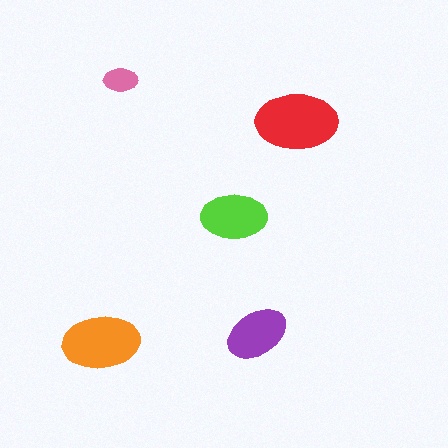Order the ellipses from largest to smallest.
the red one, the orange one, the lime one, the purple one, the pink one.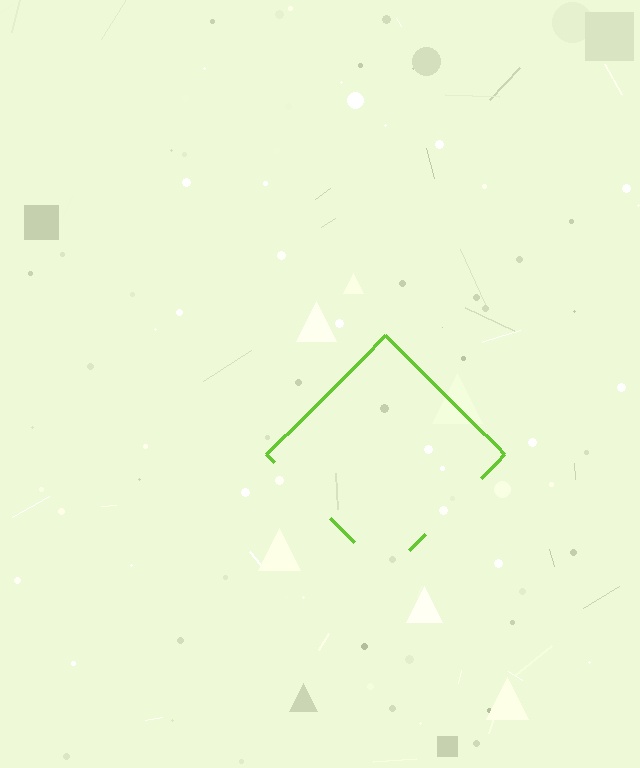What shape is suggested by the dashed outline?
The dashed outline suggests a diamond.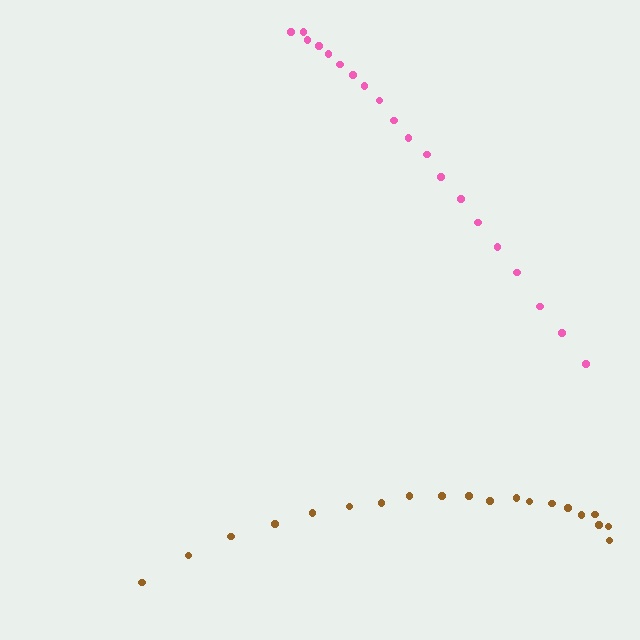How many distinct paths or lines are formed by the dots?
There are 2 distinct paths.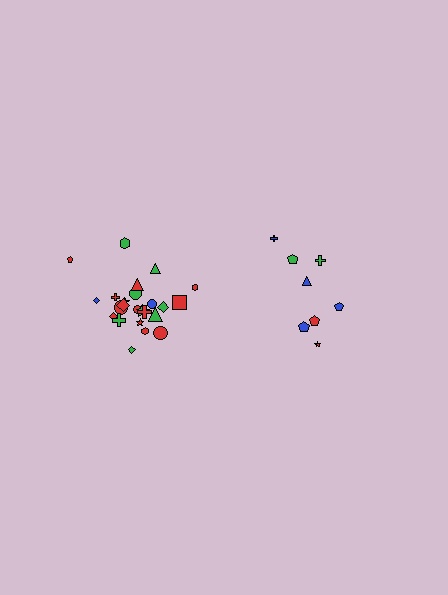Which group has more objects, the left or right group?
The left group.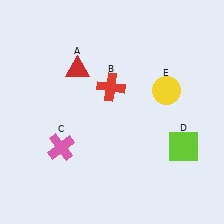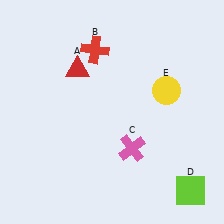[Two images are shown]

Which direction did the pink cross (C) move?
The pink cross (C) moved right.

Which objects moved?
The objects that moved are: the red cross (B), the pink cross (C), the lime square (D).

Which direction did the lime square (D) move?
The lime square (D) moved down.